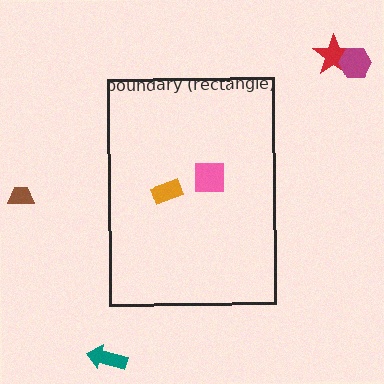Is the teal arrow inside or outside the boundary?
Outside.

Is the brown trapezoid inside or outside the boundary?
Outside.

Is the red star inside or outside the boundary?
Outside.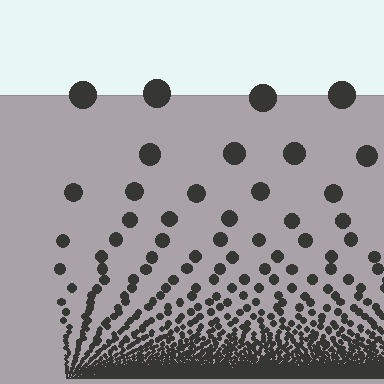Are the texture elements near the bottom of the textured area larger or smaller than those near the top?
Smaller. The gradient is inverted — elements near the bottom are smaller and denser.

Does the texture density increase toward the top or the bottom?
Density increases toward the bottom.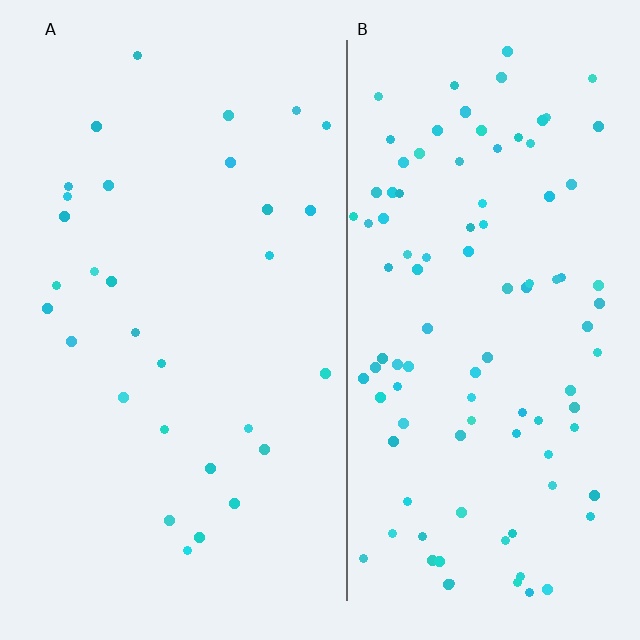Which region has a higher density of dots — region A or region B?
B (the right).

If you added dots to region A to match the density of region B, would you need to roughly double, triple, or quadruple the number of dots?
Approximately triple.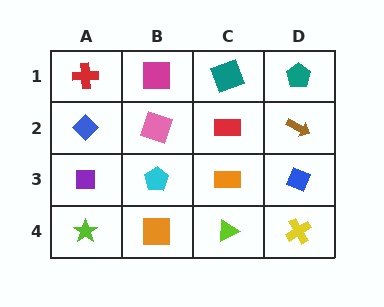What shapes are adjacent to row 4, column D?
A blue diamond (row 3, column D), a lime triangle (row 4, column C).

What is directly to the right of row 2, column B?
A red rectangle.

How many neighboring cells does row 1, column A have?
2.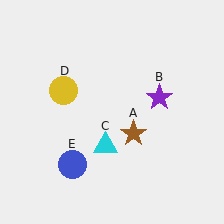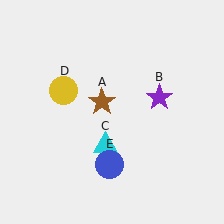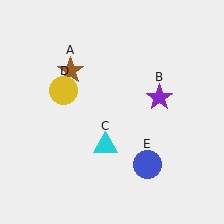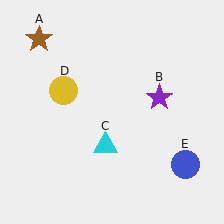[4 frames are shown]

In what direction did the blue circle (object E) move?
The blue circle (object E) moved right.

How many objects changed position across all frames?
2 objects changed position: brown star (object A), blue circle (object E).